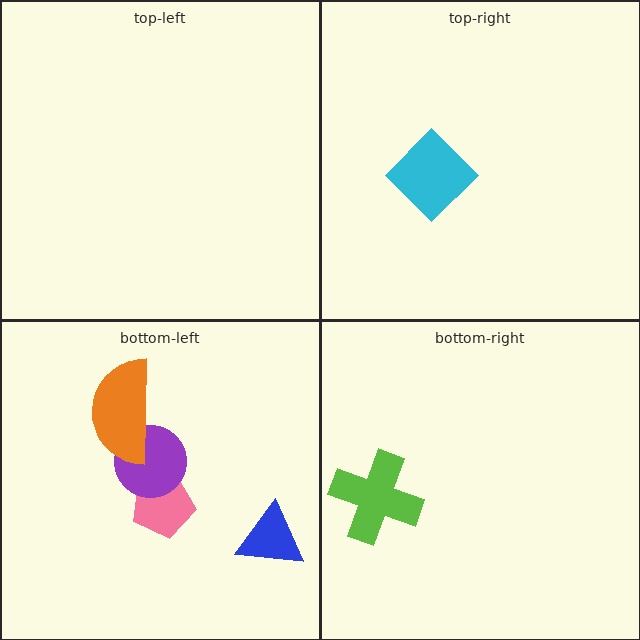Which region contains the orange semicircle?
The bottom-left region.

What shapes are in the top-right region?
The cyan diamond.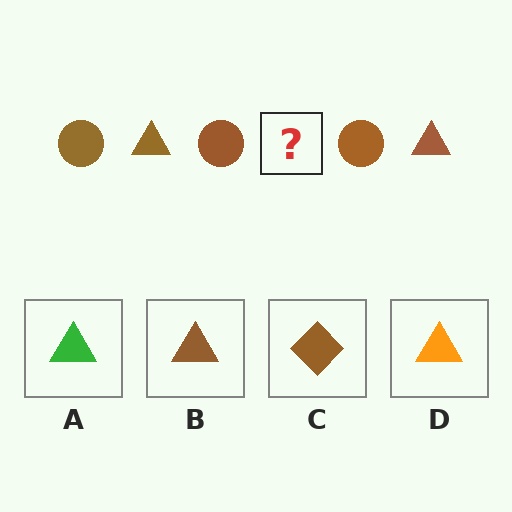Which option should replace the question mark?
Option B.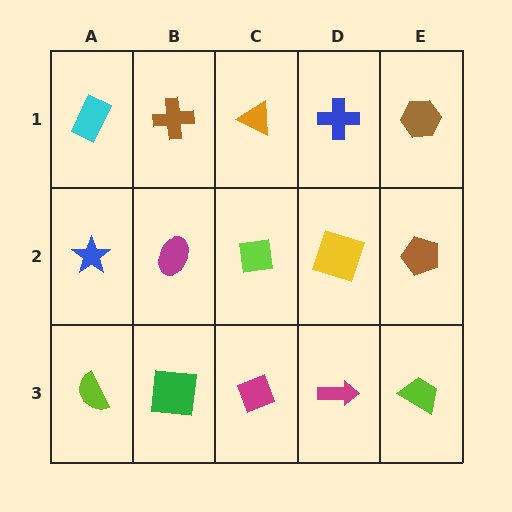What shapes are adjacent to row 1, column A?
A blue star (row 2, column A), a brown cross (row 1, column B).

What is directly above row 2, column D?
A blue cross.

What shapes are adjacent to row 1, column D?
A yellow square (row 2, column D), an orange triangle (row 1, column C), a brown hexagon (row 1, column E).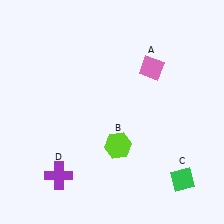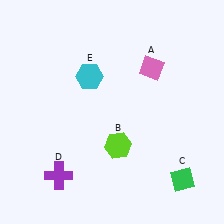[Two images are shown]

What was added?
A cyan hexagon (E) was added in Image 2.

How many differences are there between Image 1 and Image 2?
There is 1 difference between the two images.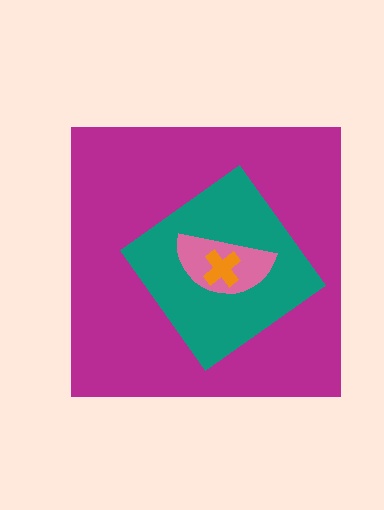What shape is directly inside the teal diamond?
The pink semicircle.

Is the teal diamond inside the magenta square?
Yes.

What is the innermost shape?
The orange cross.